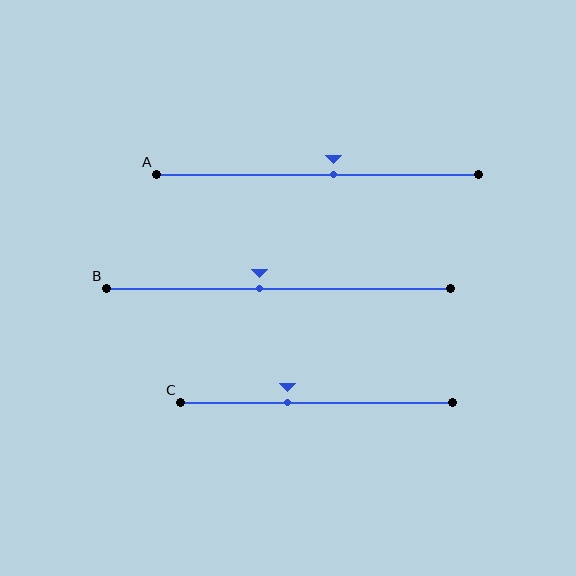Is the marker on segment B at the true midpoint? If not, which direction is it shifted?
No, the marker on segment B is shifted to the left by about 6% of the segment length.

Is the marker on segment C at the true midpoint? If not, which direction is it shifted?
No, the marker on segment C is shifted to the left by about 11% of the segment length.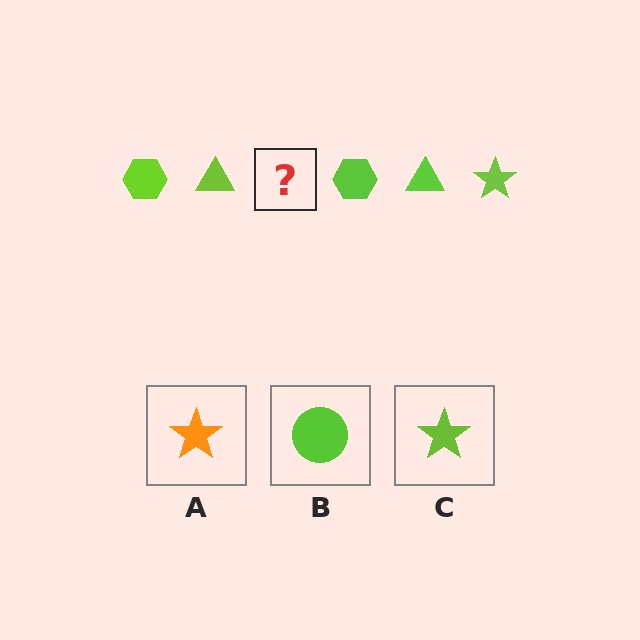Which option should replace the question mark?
Option C.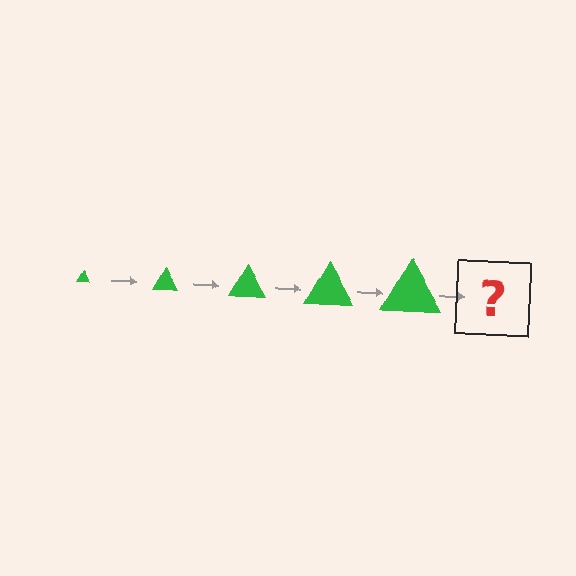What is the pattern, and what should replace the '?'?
The pattern is that the triangle gets progressively larger each step. The '?' should be a green triangle, larger than the previous one.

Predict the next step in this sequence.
The next step is a green triangle, larger than the previous one.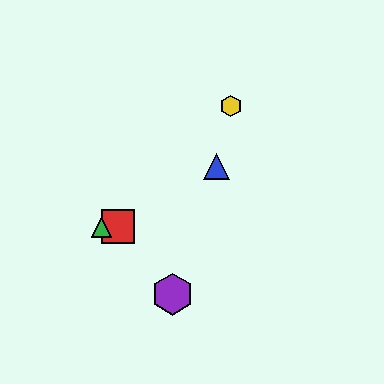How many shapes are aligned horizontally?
2 shapes (the red square, the green triangle) are aligned horizontally.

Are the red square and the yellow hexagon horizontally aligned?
No, the red square is at y≈227 and the yellow hexagon is at y≈106.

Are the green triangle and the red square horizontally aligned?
Yes, both are at y≈227.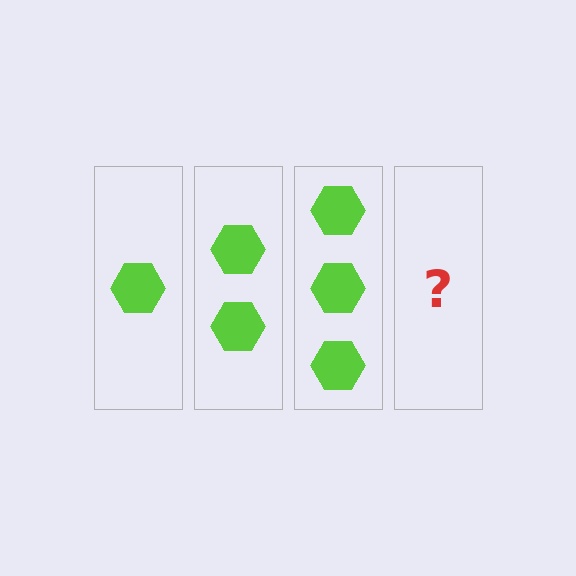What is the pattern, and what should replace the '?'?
The pattern is that each step adds one more hexagon. The '?' should be 4 hexagons.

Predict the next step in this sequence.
The next step is 4 hexagons.